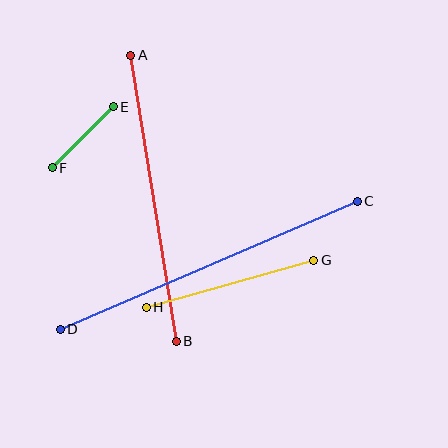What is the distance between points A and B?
The distance is approximately 290 pixels.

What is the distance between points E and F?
The distance is approximately 86 pixels.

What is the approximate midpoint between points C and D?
The midpoint is at approximately (209, 265) pixels.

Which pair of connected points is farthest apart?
Points C and D are farthest apart.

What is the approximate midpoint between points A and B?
The midpoint is at approximately (153, 198) pixels.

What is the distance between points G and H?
The distance is approximately 174 pixels.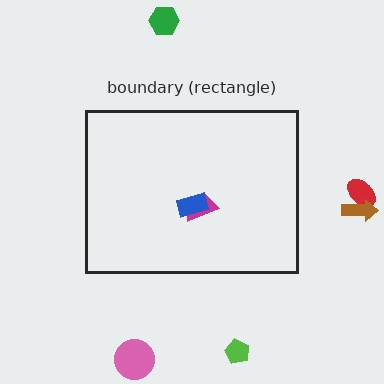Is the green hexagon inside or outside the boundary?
Outside.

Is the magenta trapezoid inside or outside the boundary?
Inside.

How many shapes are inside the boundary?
2 inside, 5 outside.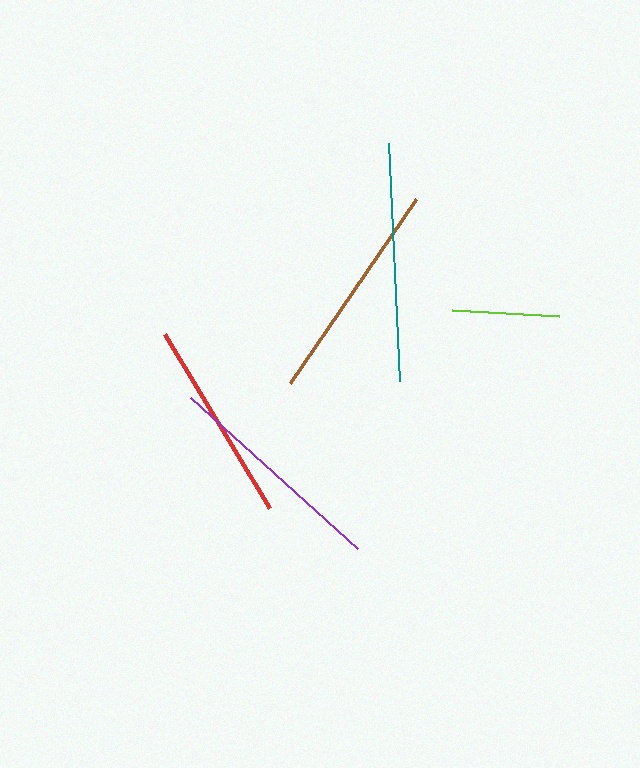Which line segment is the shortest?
The lime line is the shortest at approximately 107 pixels.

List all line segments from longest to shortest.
From longest to shortest: teal, purple, brown, red, lime.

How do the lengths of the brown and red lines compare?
The brown and red lines are approximately the same length.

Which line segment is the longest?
The teal line is the longest at approximately 238 pixels.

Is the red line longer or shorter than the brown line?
The brown line is longer than the red line.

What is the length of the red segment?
The red segment is approximately 203 pixels long.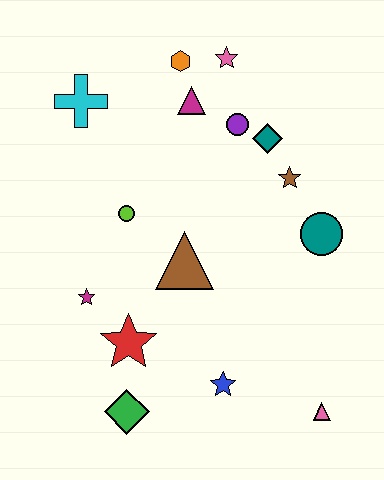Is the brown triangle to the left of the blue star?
Yes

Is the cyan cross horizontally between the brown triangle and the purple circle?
No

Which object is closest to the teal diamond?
The purple circle is closest to the teal diamond.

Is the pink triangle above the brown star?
No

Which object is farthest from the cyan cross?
The pink triangle is farthest from the cyan cross.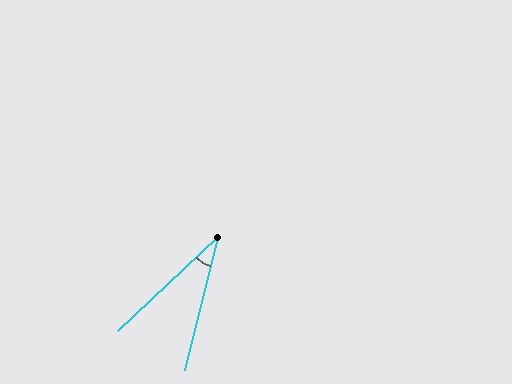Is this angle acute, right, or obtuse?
It is acute.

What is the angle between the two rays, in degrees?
Approximately 33 degrees.